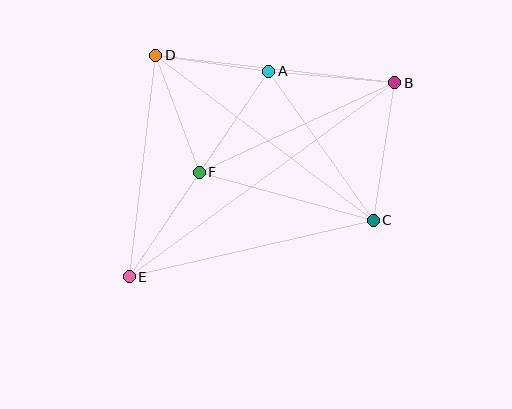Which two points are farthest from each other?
Points B and E are farthest from each other.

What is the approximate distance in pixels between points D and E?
The distance between D and E is approximately 223 pixels.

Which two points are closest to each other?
Points A and D are closest to each other.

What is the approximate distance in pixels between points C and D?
The distance between C and D is approximately 273 pixels.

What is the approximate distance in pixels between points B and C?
The distance between B and C is approximately 139 pixels.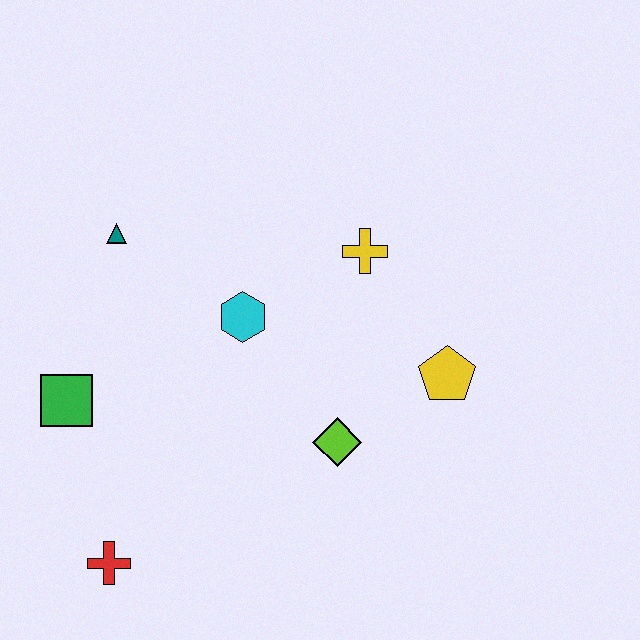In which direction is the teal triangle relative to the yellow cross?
The teal triangle is to the left of the yellow cross.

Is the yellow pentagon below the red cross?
No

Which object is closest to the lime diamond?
The yellow pentagon is closest to the lime diamond.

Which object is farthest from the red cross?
The yellow cross is farthest from the red cross.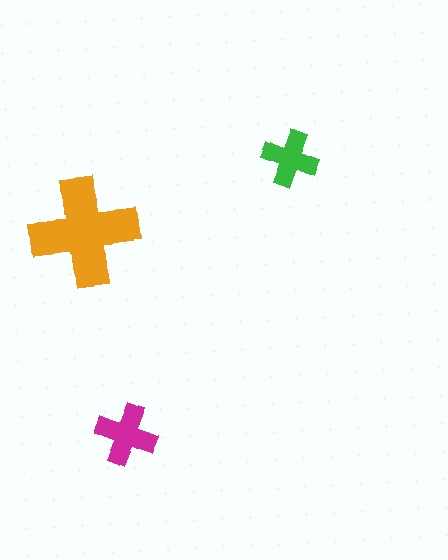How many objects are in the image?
There are 3 objects in the image.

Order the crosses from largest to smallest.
the orange one, the magenta one, the green one.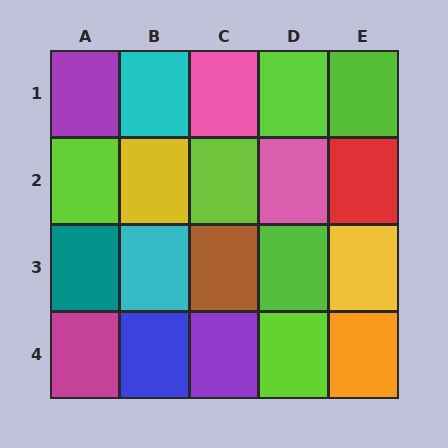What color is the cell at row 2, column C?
Lime.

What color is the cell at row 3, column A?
Teal.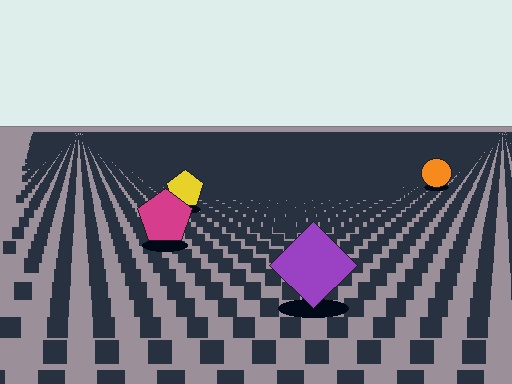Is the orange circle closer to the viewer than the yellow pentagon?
No. The yellow pentagon is closer — you can tell from the texture gradient: the ground texture is coarser near it.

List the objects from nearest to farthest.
From nearest to farthest: the purple diamond, the magenta pentagon, the yellow pentagon, the orange circle.